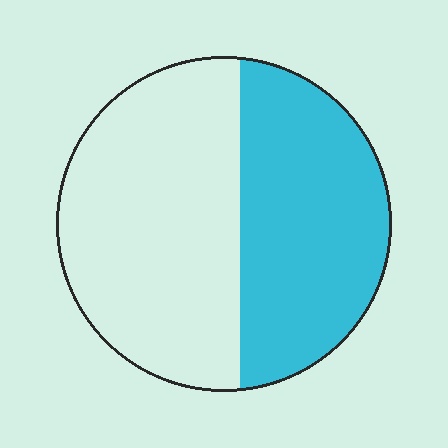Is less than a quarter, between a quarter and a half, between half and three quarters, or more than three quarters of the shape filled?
Between a quarter and a half.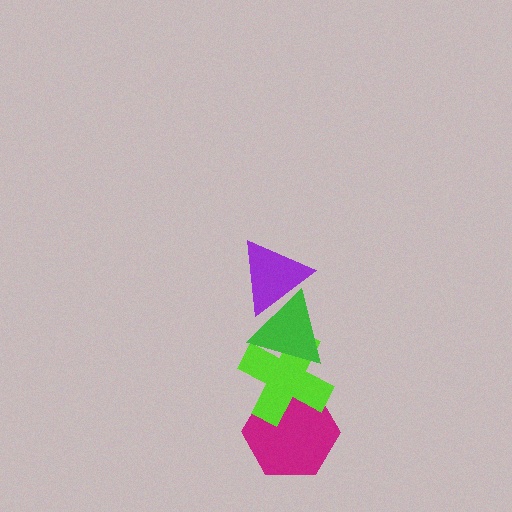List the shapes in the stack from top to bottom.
From top to bottom: the purple triangle, the green triangle, the lime cross, the magenta hexagon.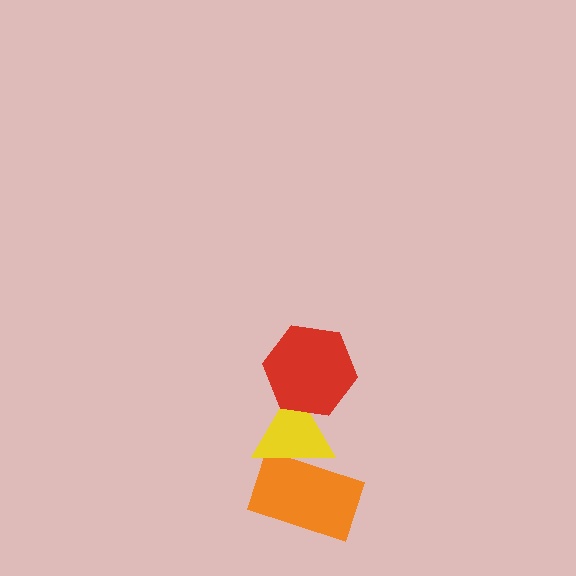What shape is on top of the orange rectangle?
The yellow triangle is on top of the orange rectangle.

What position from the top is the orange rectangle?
The orange rectangle is 3rd from the top.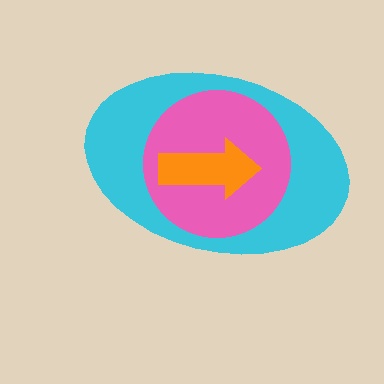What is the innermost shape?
The orange arrow.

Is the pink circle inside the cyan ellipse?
Yes.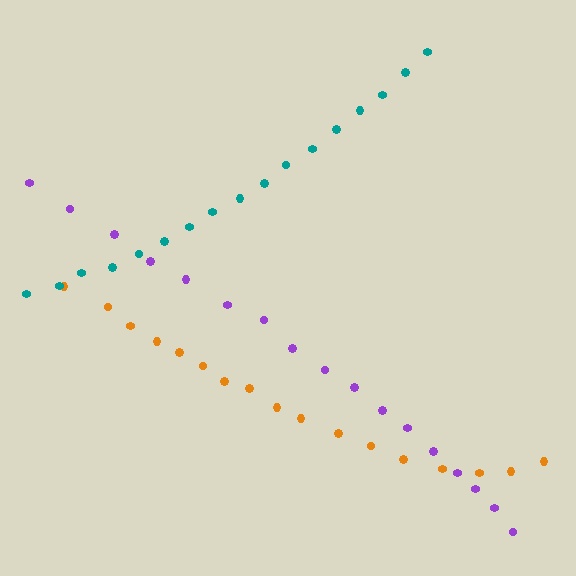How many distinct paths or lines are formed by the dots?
There are 3 distinct paths.